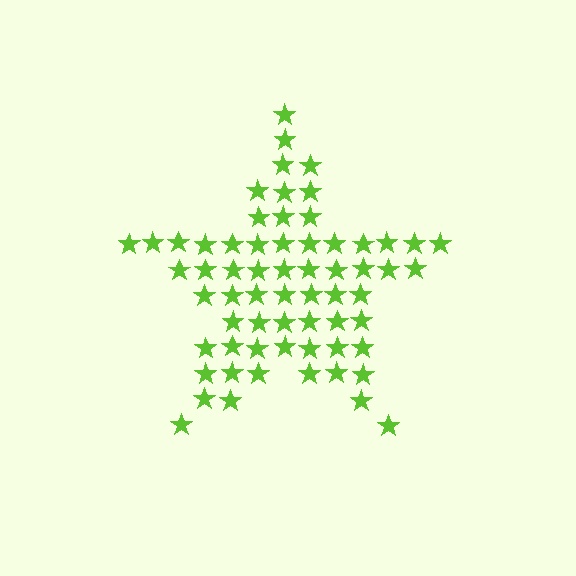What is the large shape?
The large shape is a star.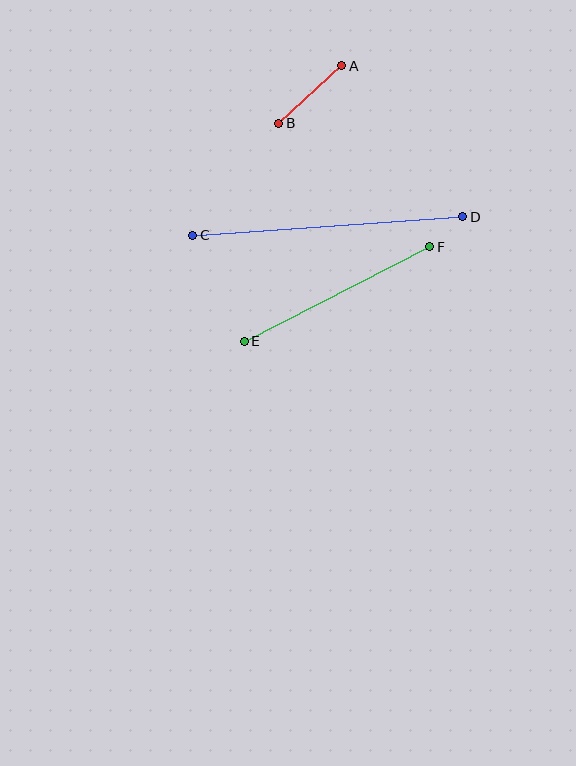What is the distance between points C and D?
The distance is approximately 271 pixels.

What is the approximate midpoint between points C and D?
The midpoint is at approximately (328, 226) pixels.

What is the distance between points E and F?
The distance is approximately 208 pixels.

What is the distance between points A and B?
The distance is approximately 85 pixels.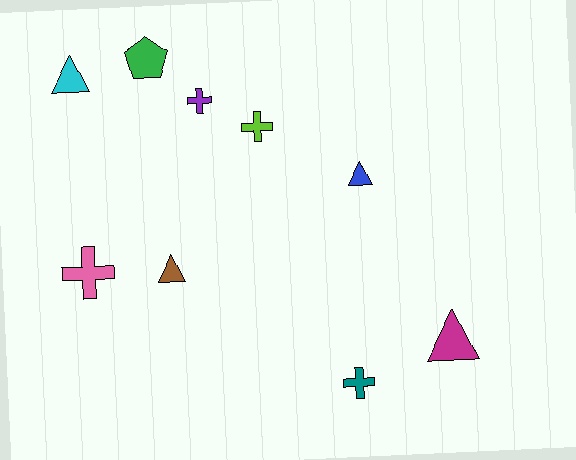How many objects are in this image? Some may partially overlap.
There are 9 objects.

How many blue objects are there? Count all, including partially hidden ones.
There is 1 blue object.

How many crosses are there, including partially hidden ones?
There are 4 crosses.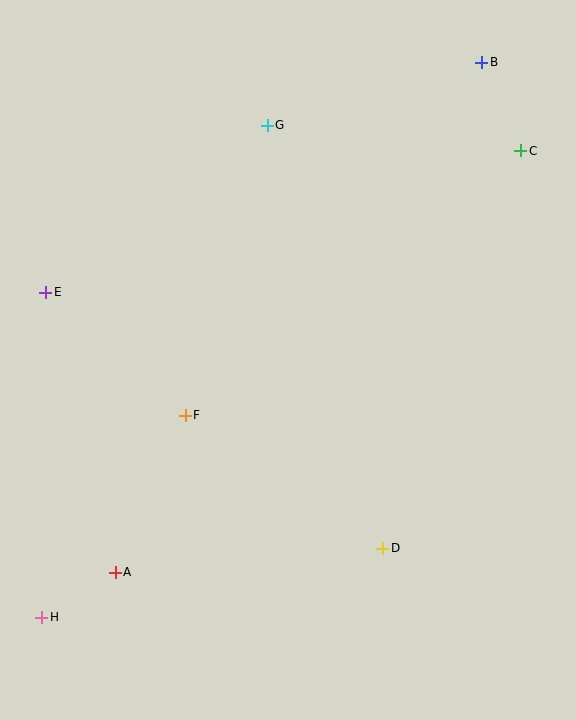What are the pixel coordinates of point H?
Point H is at (42, 617).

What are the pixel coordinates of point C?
Point C is at (521, 151).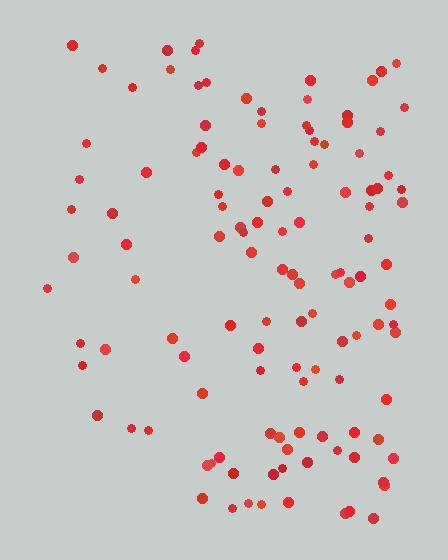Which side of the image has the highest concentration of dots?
The right.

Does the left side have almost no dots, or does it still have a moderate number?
Still a moderate number, just noticeably fewer than the right.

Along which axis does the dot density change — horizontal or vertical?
Horizontal.